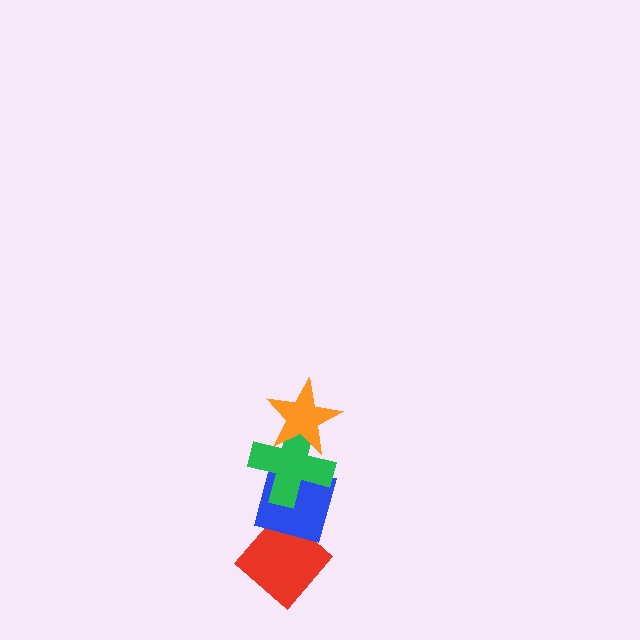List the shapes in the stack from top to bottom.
From top to bottom: the orange star, the green cross, the blue diamond, the red diamond.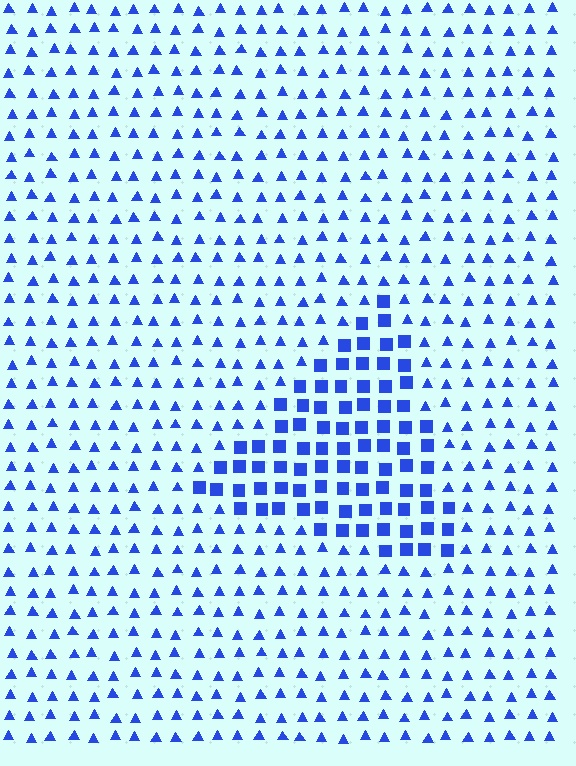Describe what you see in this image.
The image is filled with small blue elements arranged in a uniform grid. A triangle-shaped region contains squares, while the surrounding area contains triangles. The boundary is defined purely by the change in element shape.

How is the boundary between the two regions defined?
The boundary is defined by a change in element shape: squares inside vs. triangles outside. All elements share the same color and spacing.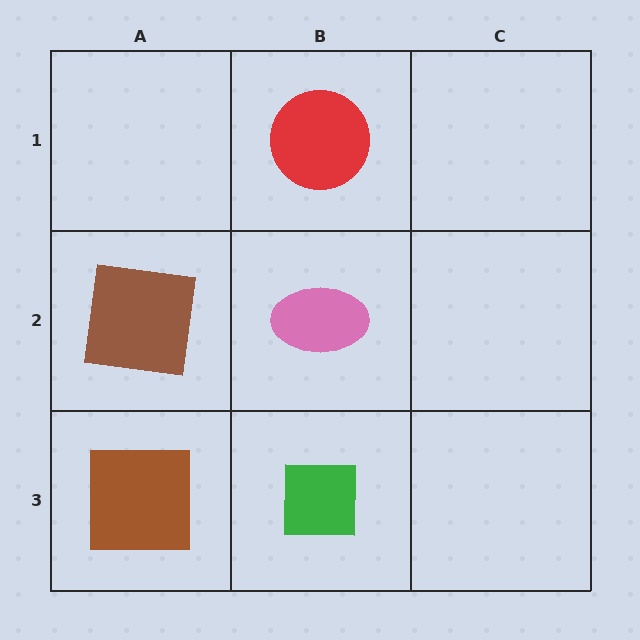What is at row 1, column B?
A red circle.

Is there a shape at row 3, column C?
No, that cell is empty.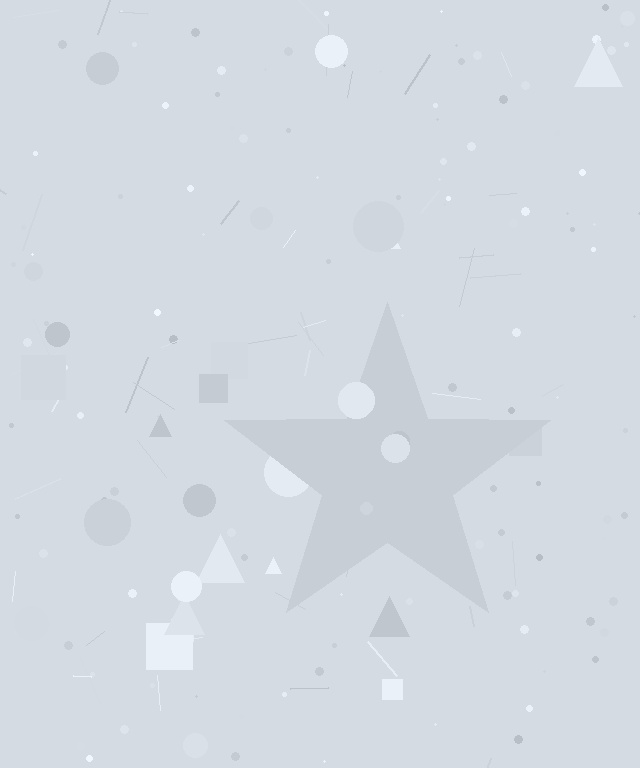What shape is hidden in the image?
A star is hidden in the image.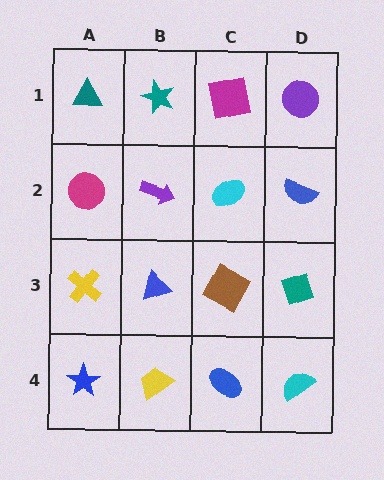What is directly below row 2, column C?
A brown square.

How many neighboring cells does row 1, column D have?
2.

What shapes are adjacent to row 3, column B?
A purple arrow (row 2, column B), a yellow trapezoid (row 4, column B), a yellow cross (row 3, column A), a brown square (row 3, column C).